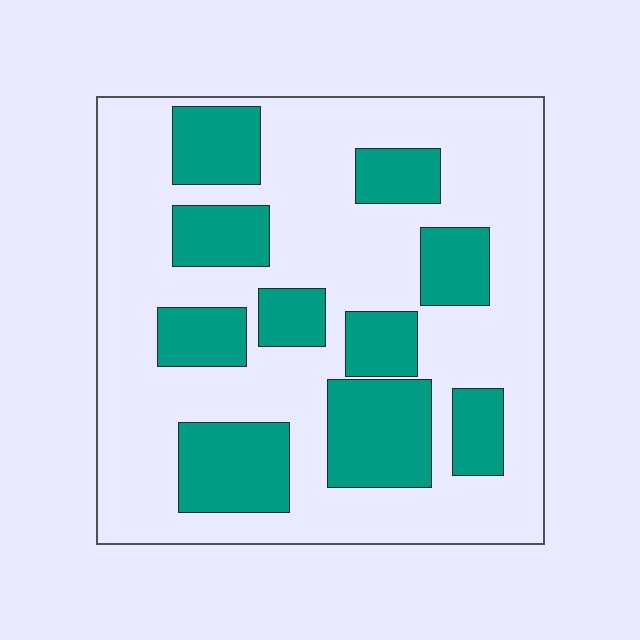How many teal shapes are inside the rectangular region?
10.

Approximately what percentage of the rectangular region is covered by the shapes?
Approximately 30%.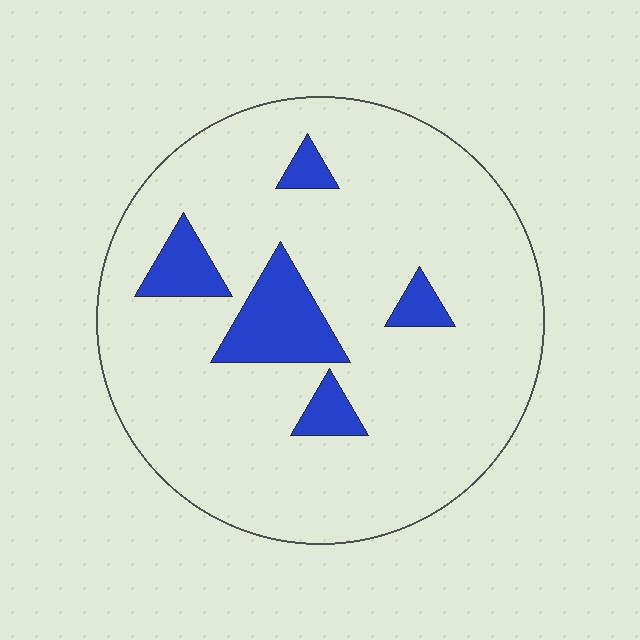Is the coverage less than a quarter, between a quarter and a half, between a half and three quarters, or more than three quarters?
Less than a quarter.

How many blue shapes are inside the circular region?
5.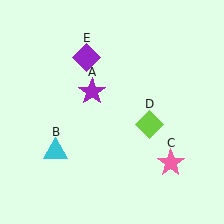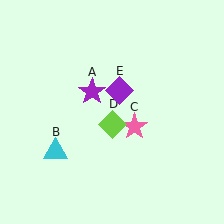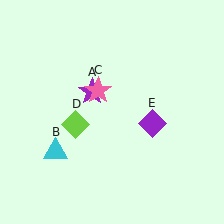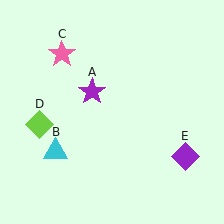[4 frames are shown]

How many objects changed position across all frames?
3 objects changed position: pink star (object C), lime diamond (object D), purple diamond (object E).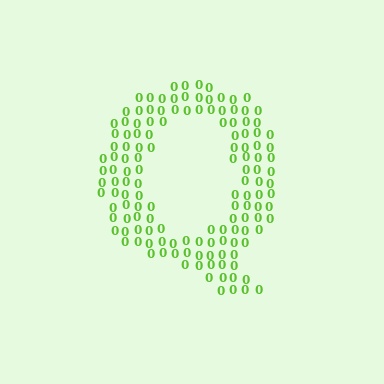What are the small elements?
The small elements are digit 0's.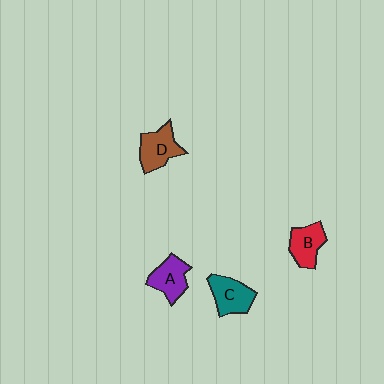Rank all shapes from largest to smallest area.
From largest to smallest: D (brown), C (teal), A (purple), B (red).